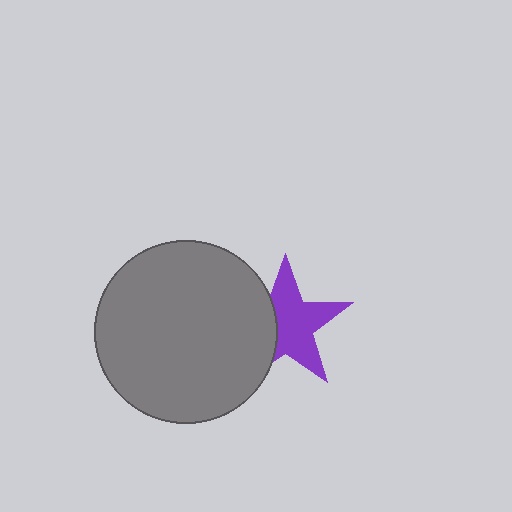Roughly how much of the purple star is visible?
About half of it is visible (roughly 65%).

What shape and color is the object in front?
The object in front is a gray circle.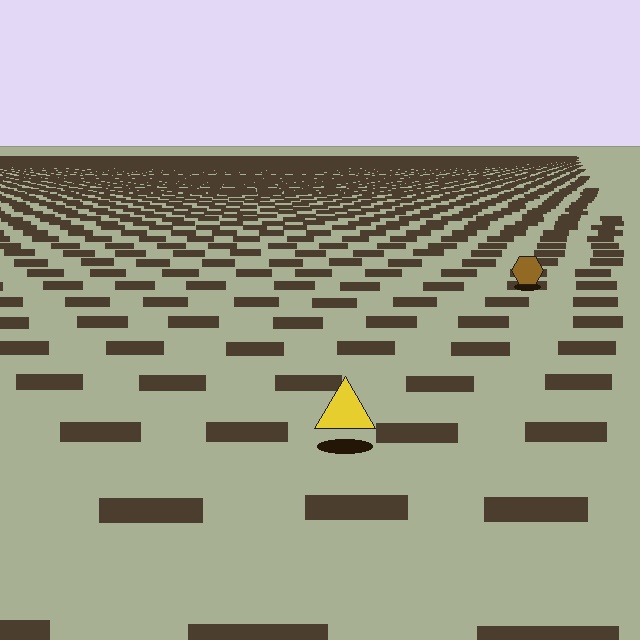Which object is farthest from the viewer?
The brown hexagon is farthest from the viewer. It appears smaller and the ground texture around it is denser.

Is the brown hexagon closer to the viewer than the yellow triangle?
No. The yellow triangle is closer — you can tell from the texture gradient: the ground texture is coarser near it.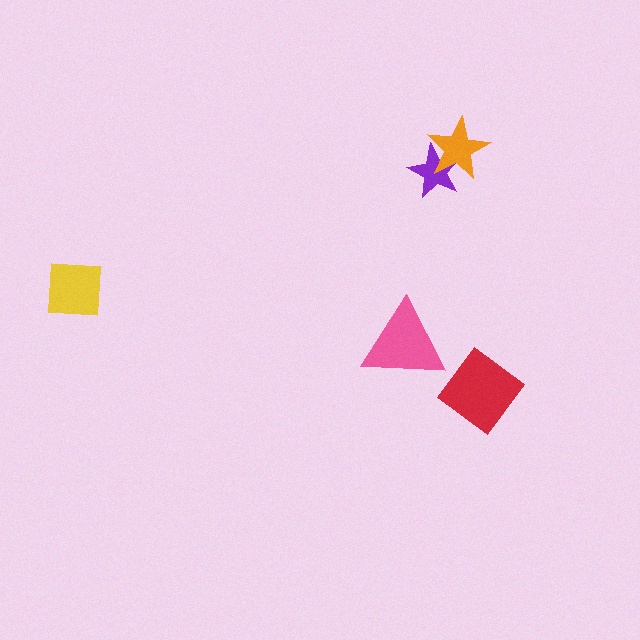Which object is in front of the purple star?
The orange star is in front of the purple star.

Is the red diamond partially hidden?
No, no other shape covers it.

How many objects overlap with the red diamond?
0 objects overlap with the red diamond.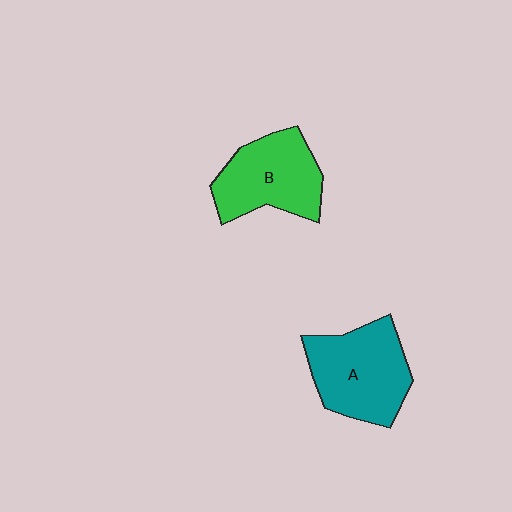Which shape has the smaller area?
Shape B (green).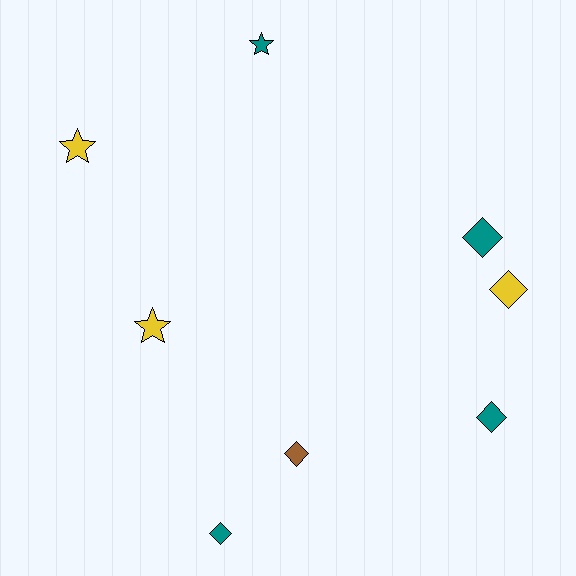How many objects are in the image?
There are 8 objects.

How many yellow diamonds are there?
There is 1 yellow diamond.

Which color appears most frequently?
Teal, with 4 objects.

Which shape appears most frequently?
Diamond, with 5 objects.